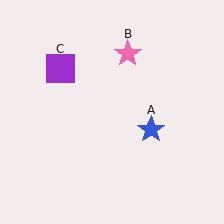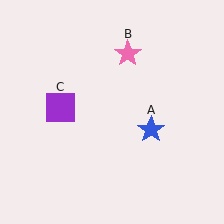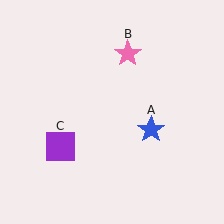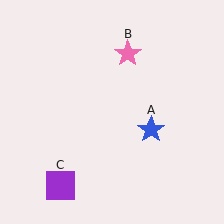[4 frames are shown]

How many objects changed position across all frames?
1 object changed position: purple square (object C).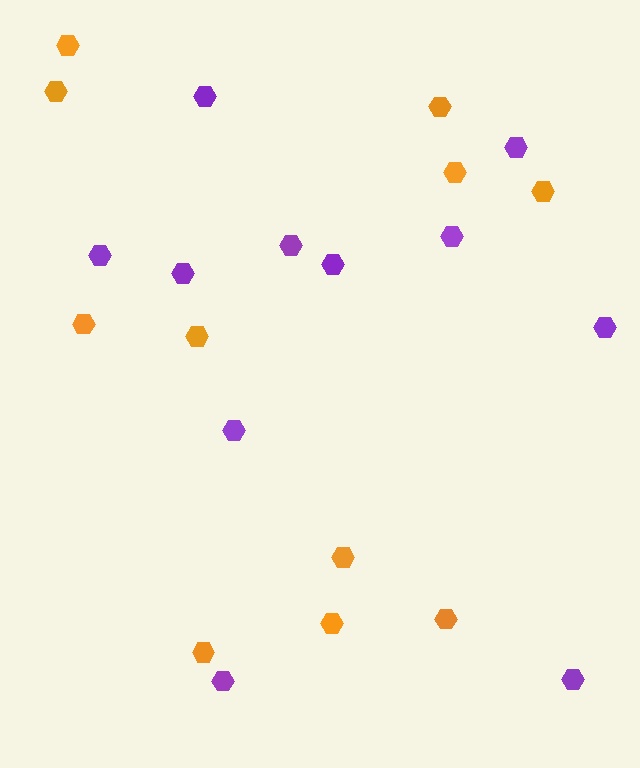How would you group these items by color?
There are 2 groups: one group of purple hexagons (11) and one group of orange hexagons (11).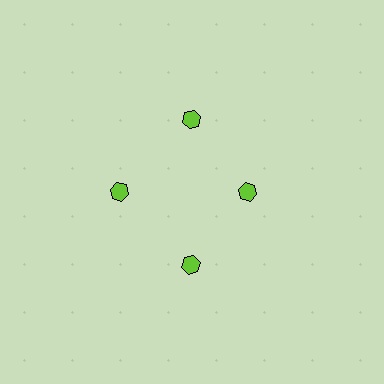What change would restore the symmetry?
The symmetry would be restored by moving it outward, back onto the ring so that all 4 hexagons sit at equal angles and equal distance from the center.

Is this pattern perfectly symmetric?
No. The 4 lime hexagons are arranged in a ring, but one element near the 3 o'clock position is pulled inward toward the center, breaking the 4-fold rotational symmetry.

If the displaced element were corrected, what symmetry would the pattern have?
It would have 4-fold rotational symmetry — the pattern would map onto itself every 90 degrees.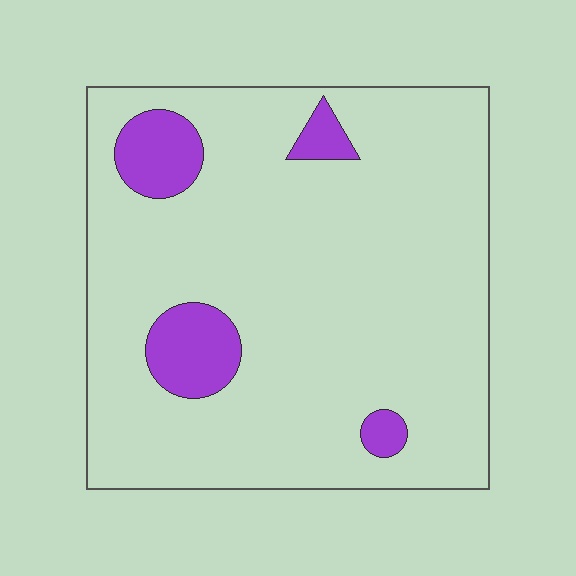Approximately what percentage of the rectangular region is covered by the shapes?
Approximately 10%.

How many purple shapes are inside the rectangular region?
4.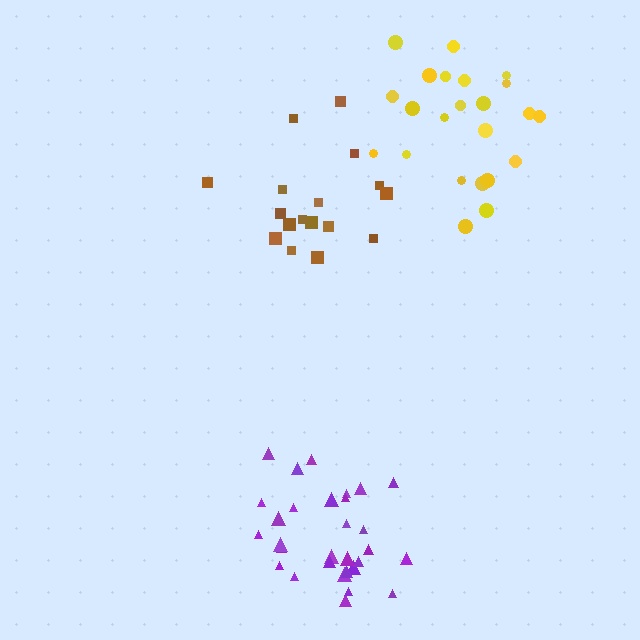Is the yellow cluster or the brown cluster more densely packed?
Yellow.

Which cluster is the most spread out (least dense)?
Brown.